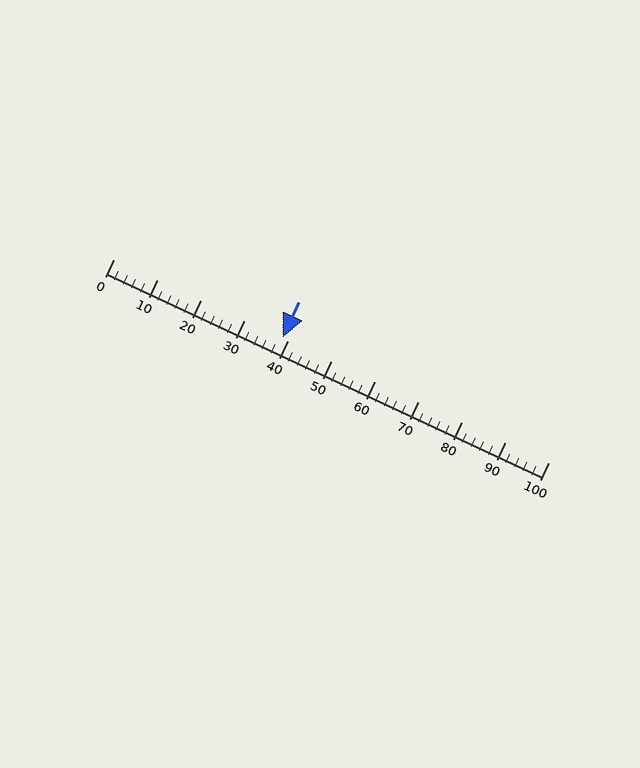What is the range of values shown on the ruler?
The ruler shows values from 0 to 100.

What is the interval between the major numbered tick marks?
The major tick marks are spaced 10 units apart.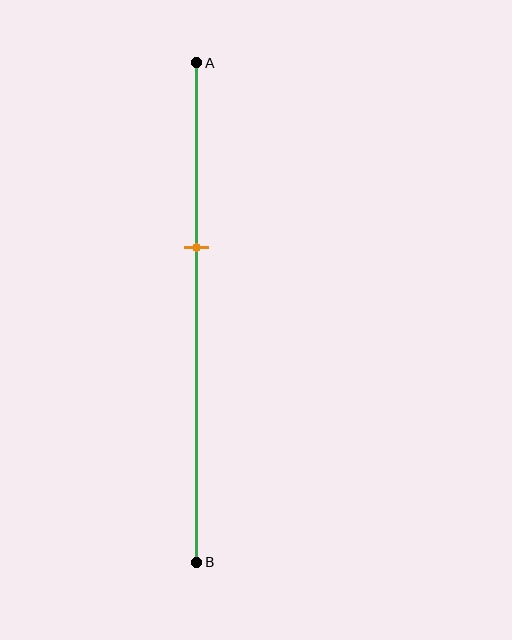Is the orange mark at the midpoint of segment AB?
No, the mark is at about 35% from A, not at the 50% midpoint.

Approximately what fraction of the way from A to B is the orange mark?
The orange mark is approximately 35% of the way from A to B.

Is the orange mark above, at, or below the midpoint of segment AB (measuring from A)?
The orange mark is above the midpoint of segment AB.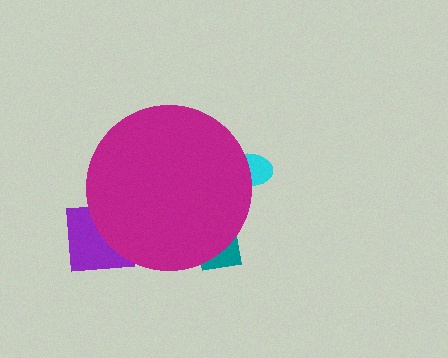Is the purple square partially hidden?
Yes, the purple square is partially hidden behind the magenta circle.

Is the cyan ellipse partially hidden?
Yes, the cyan ellipse is partially hidden behind the magenta circle.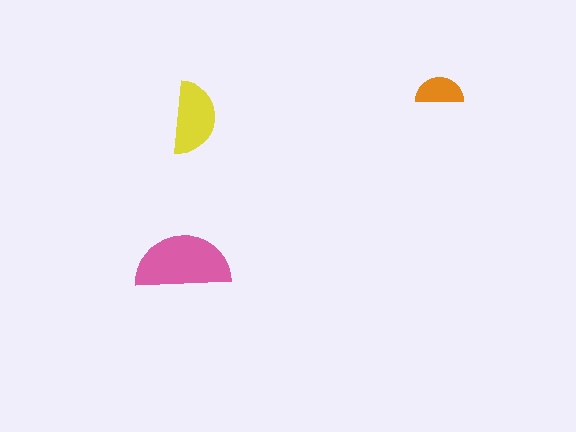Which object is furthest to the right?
The orange semicircle is rightmost.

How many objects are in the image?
There are 3 objects in the image.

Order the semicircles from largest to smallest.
the pink one, the yellow one, the orange one.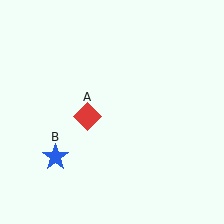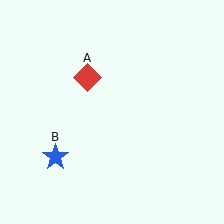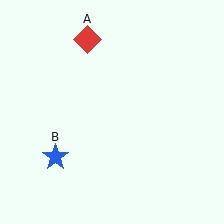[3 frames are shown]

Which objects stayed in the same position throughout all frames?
Blue star (object B) remained stationary.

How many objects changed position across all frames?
1 object changed position: red diamond (object A).